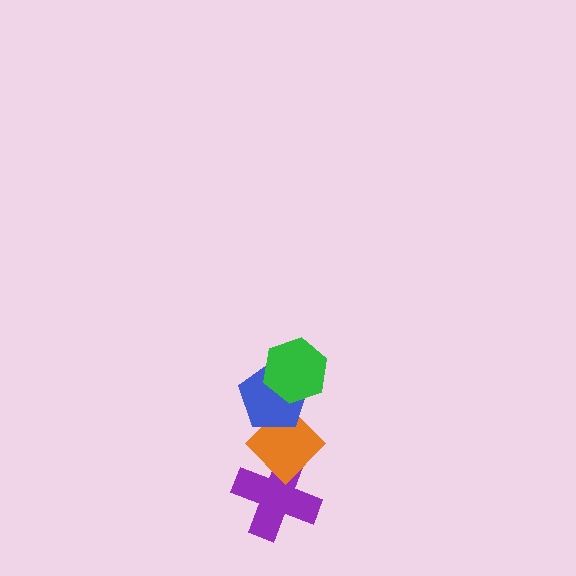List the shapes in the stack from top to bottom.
From top to bottom: the green hexagon, the blue pentagon, the orange diamond, the purple cross.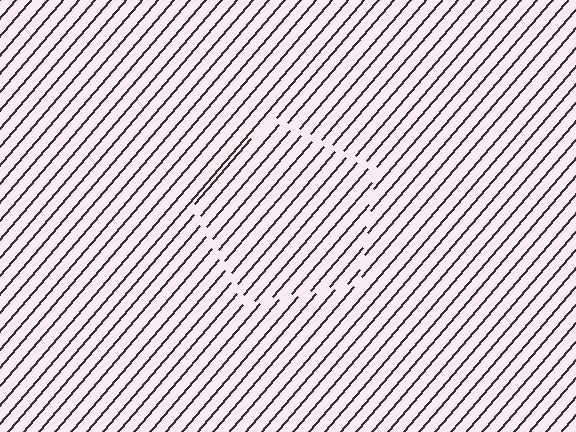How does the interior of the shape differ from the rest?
The interior of the shape contains the same grating, shifted by half a period — the contour is defined by the phase discontinuity where line-ends from the inner and outer gratings abut.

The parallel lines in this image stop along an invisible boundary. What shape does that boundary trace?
An illusory pentagon. The interior of the shape contains the same grating, shifted by half a period — the contour is defined by the phase discontinuity where line-ends from the inner and outer gratings abut.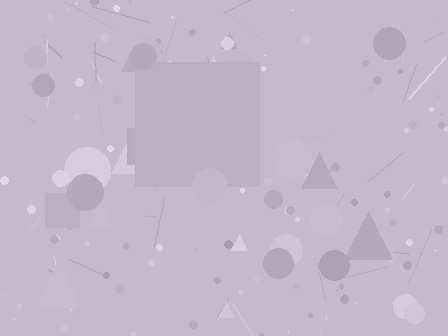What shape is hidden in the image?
A square is hidden in the image.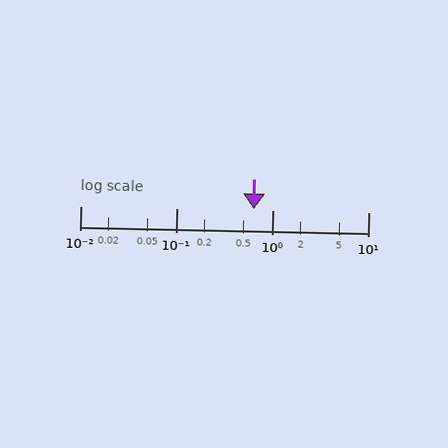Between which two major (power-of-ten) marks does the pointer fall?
The pointer is between 0.1 and 1.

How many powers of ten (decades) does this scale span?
The scale spans 3 decades, from 0.01 to 10.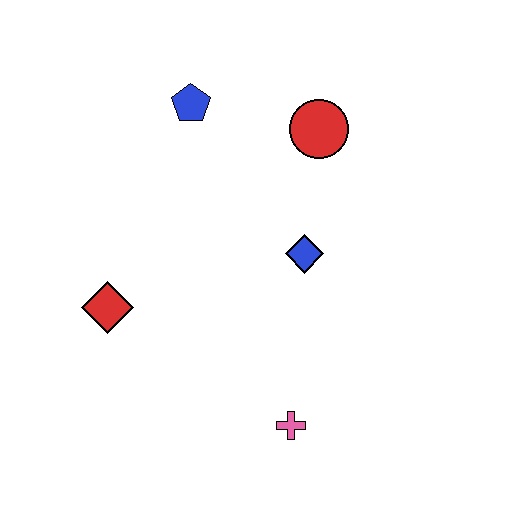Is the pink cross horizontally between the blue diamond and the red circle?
No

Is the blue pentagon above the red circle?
Yes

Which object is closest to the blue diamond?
The red circle is closest to the blue diamond.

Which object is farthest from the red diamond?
The red circle is farthest from the red diamond.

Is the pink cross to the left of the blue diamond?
Yes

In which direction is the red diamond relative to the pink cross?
The red diamond is to the left of the pink cross.